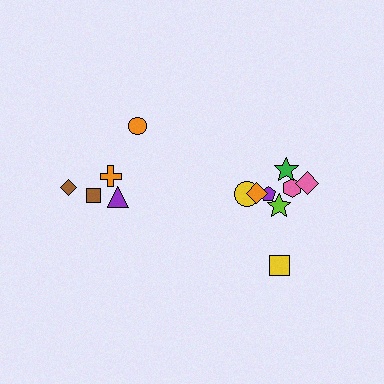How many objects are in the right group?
There are 8 objects.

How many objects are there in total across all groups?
There are 13 objects.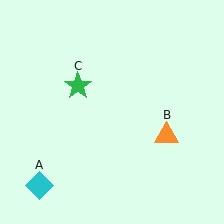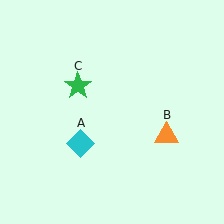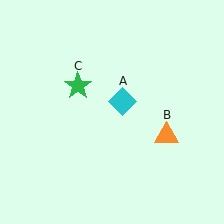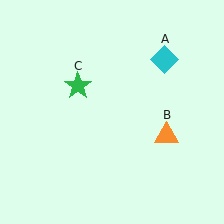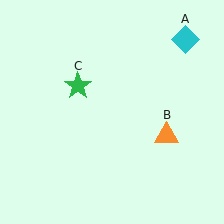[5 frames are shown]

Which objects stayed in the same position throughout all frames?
Orange triangle (object B) and green star (object C) remained stationary.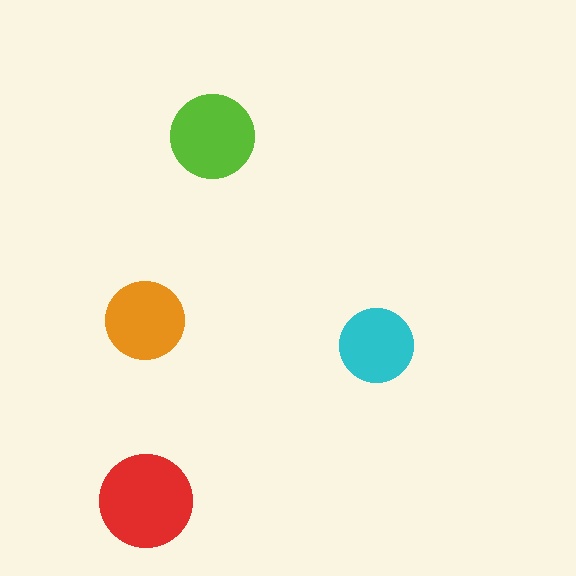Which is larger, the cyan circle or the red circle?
The red one.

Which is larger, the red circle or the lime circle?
The red one.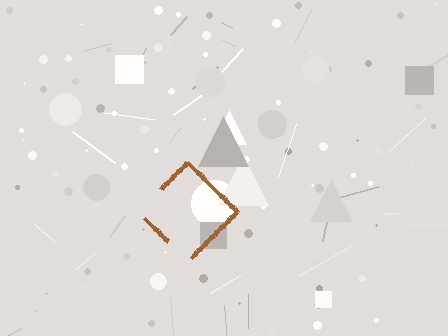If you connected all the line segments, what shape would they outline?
They would outline a diamond.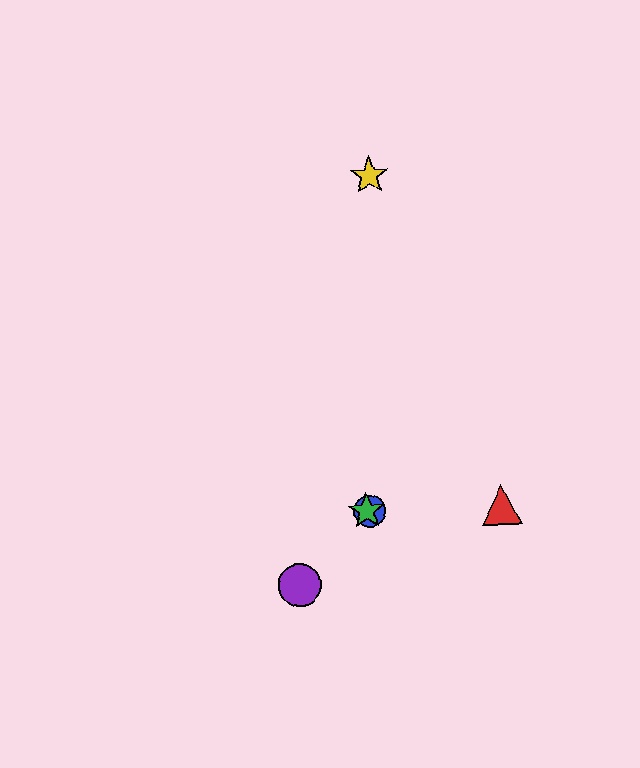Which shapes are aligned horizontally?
The red triangle, the blue circle, the green star are aligned horizontally.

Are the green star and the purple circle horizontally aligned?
No, the green star is at y≈511 and the purple circle is at y≈585.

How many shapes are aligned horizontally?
3 shapes (the red triangle, the blue circle, the green star) are aligned horizontally.